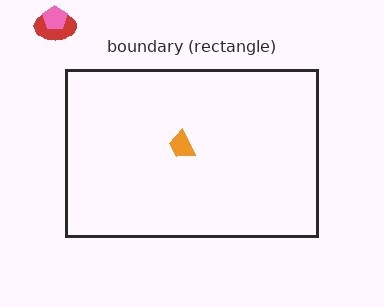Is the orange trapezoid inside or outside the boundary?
Inside.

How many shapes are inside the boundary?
1 inside, 2 outside.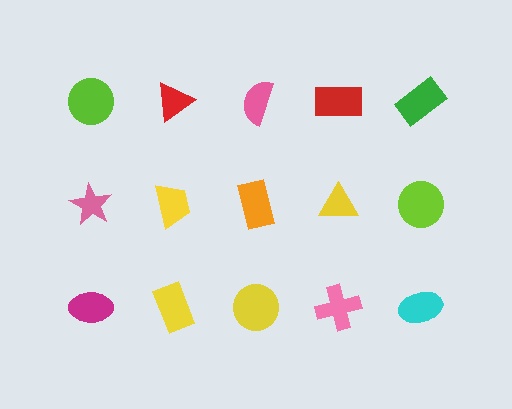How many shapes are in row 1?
5 shapes.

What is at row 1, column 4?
A red rectangle.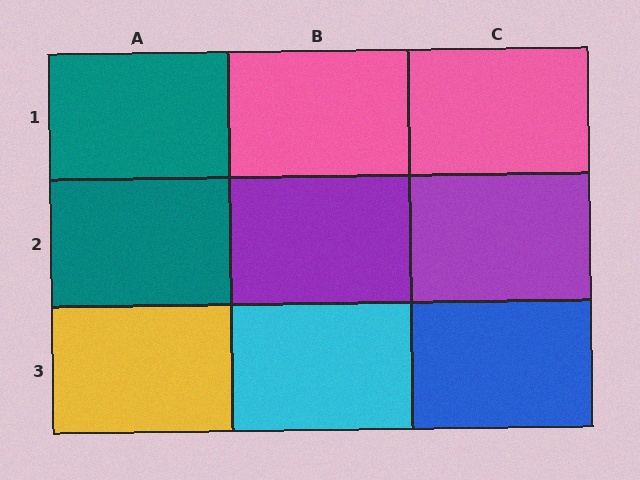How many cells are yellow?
1 cell is yellow.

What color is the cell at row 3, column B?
Cyan.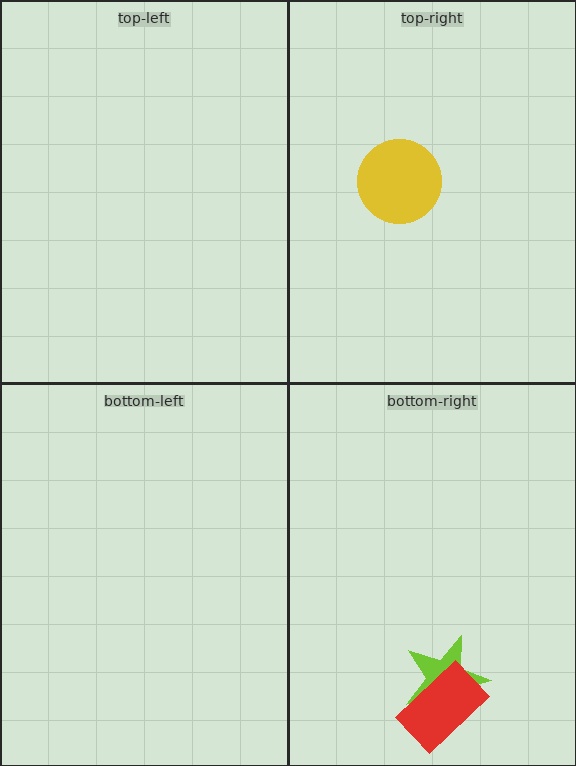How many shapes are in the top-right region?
1.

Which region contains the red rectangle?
The bottom-right region.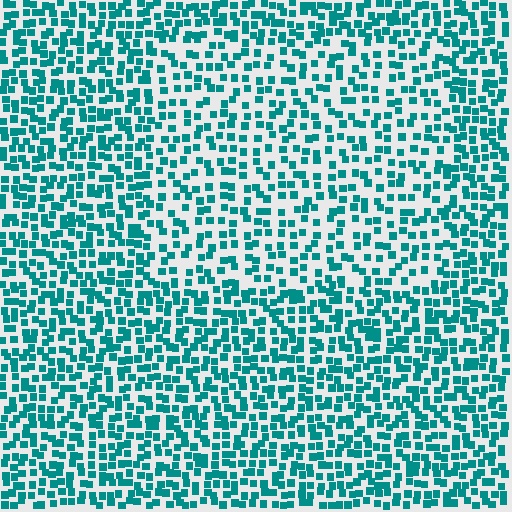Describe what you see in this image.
The image contains small teal elements arranged at two different densities. A rectangle-shaped region is visible where the elements are less densely packed than the surrounding area.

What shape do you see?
I see a rectangle.